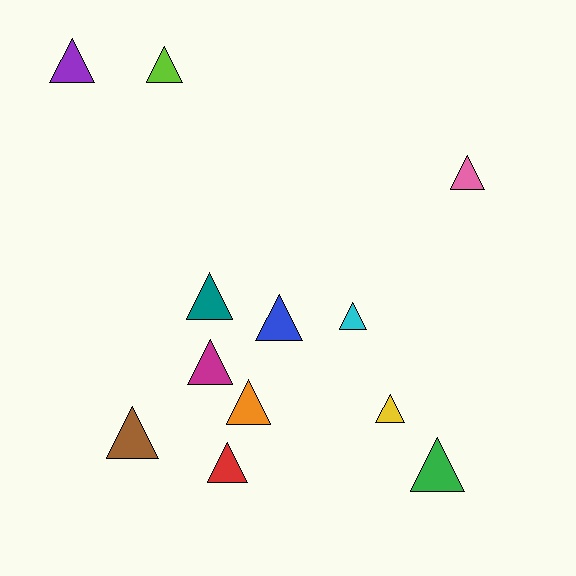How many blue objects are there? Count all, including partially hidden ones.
There is 1 blue object.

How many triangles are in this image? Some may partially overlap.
There are 12 triangles.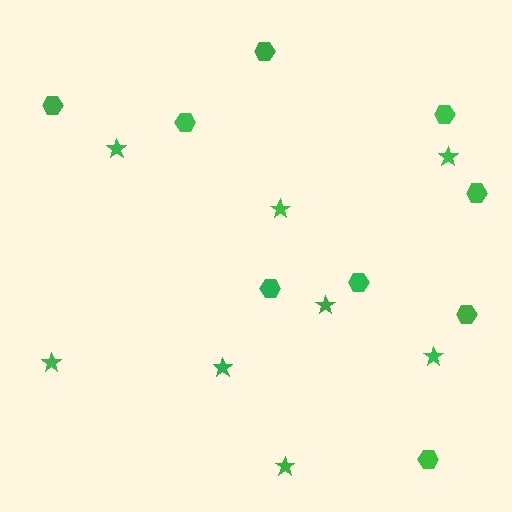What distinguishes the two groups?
There are 2 groups: one group of stars (8) and one group of hexagons (9).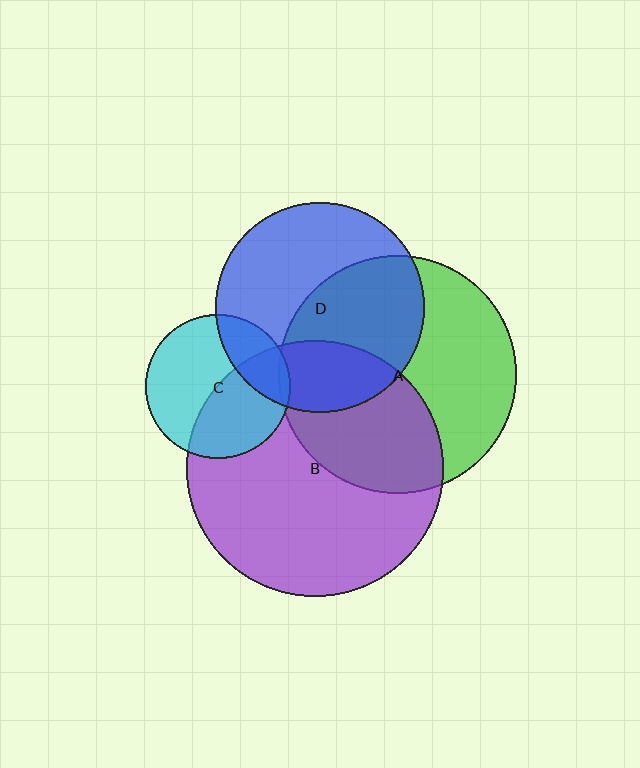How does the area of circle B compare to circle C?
Approximately 3.2 times.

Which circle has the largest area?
Circle B (purple).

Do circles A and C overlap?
Yes.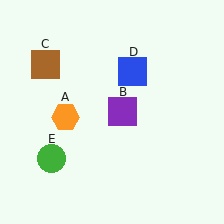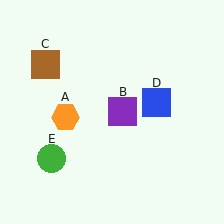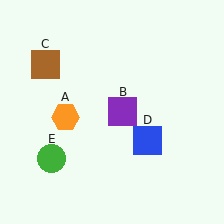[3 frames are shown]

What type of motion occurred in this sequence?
The blue square (object D) rotated clockwise around the center of the scene.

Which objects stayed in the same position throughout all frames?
Orange hexagon (object A) and purple square (object B) and brown square (object C) and green circle (object E) remained stationary.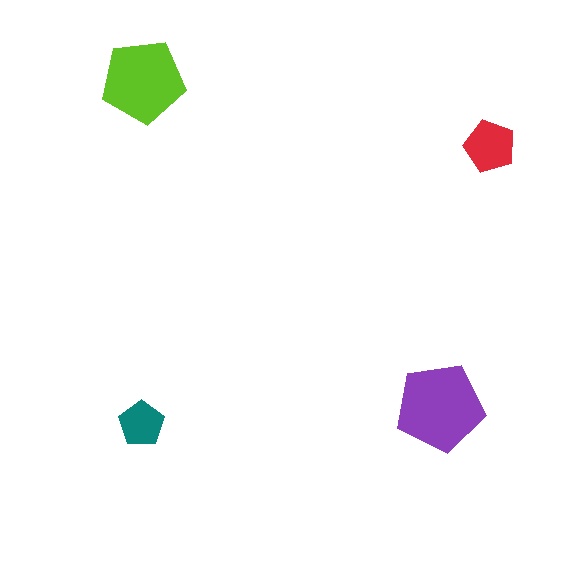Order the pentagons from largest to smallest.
the purple one, the lime one, the red one, the teal one.